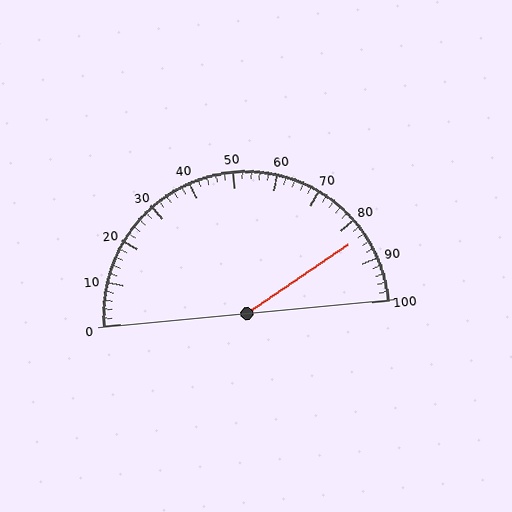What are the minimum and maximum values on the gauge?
The gauge ranges from 0 to 100.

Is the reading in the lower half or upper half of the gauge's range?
The reading is in the upper half of the range (0 to 100).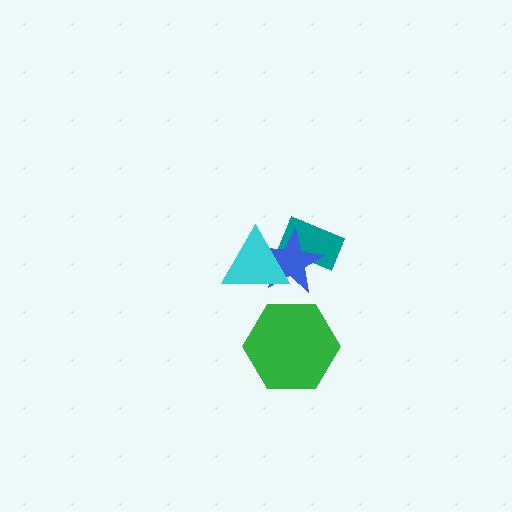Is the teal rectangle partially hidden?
Yes, it is partially covered by another shape.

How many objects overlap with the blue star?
2 objects overlap with the blue star.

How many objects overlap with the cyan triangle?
2 objects overlap with the cyan triangle.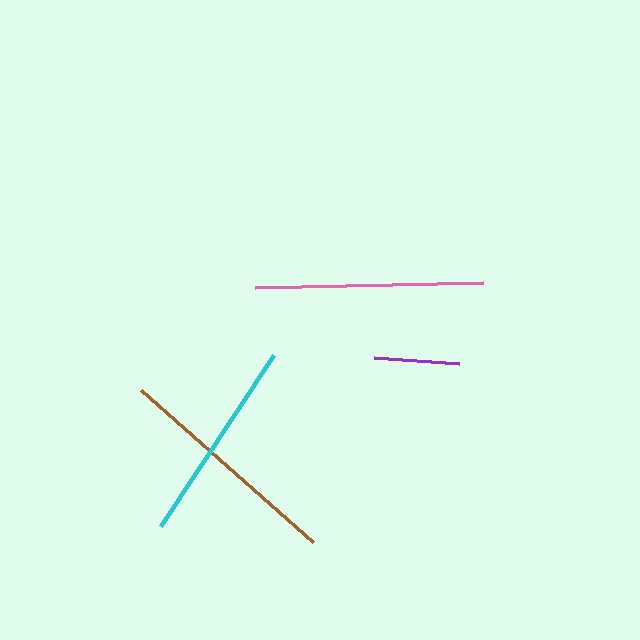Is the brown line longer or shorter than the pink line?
The brown line is longer than the pink line.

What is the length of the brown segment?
The brown segment is approximately 229 pixels long.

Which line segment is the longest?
The brown line is the longest at approximately 229 pixels.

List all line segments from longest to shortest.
From longest to shortest: brown, pink, cyan, purple.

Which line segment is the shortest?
The purple line is the shortest at approximately 86 pixels.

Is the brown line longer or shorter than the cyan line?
The brown line is longer than the cyan line.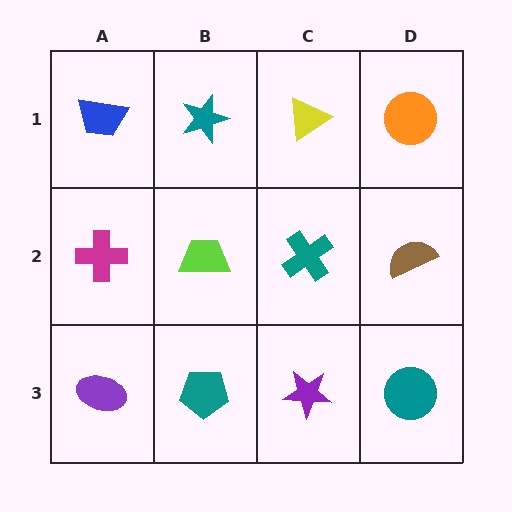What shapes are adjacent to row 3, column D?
A brown semicircle (row 2, column D), a purple star (row 3, column C).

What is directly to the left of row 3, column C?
A teal pentagon.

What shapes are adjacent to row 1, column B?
A lime trapezoid (row 2, column B), a blue trapezoid (row 1, column A), a yellow triangle (row 1, column C).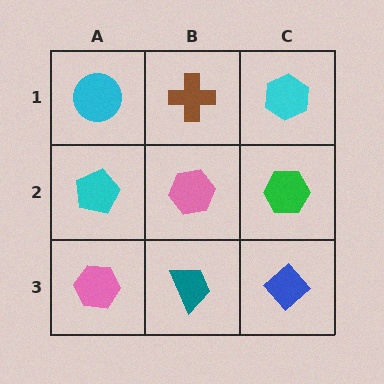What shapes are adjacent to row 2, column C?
A cyan hexagon (row 1, column C), a blue diamond (row 3, column C), a pink hexagon (row 2, column B).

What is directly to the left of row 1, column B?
A cyan circle.